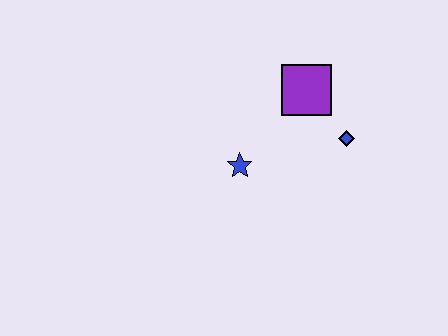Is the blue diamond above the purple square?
No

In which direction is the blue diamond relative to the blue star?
The blue diamond is to the right of the blue star.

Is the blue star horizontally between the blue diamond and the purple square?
No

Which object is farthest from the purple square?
The blue star is farthest from the purple square.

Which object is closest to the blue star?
The purple square is closest to the blue star.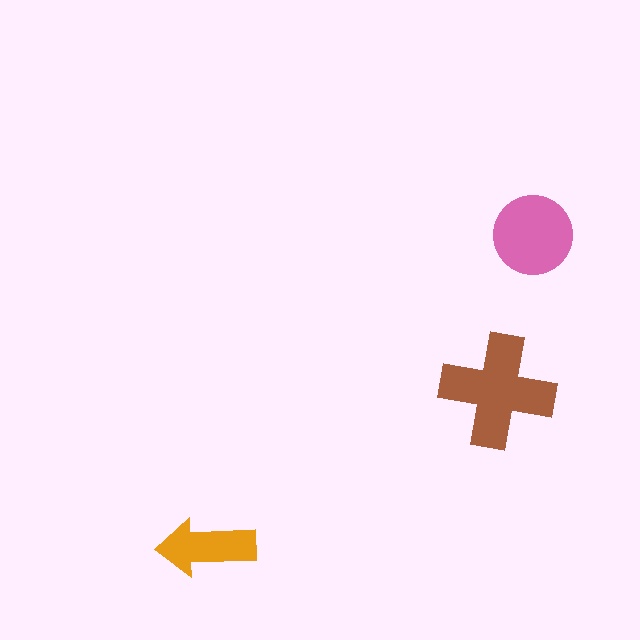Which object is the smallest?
The orange arrow.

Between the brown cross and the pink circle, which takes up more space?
The brown cross.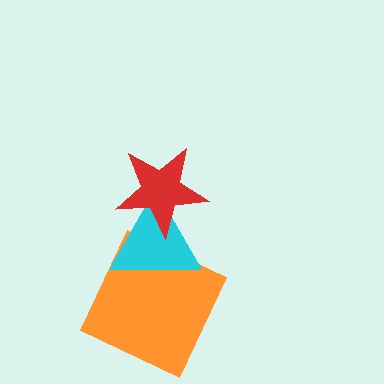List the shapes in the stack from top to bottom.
From top to bottom: the red star, the cyan triangle, the orange square.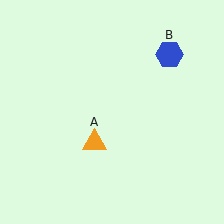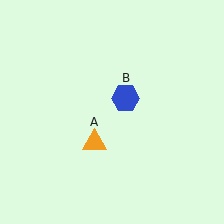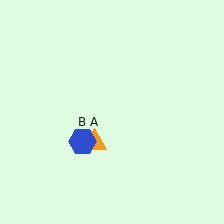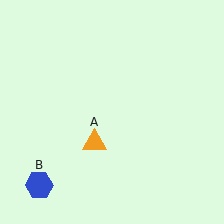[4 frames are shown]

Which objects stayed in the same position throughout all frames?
Orange triangle (object A) remained stationary.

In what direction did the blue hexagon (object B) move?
The blue hexagon (object B) moved down and to the left.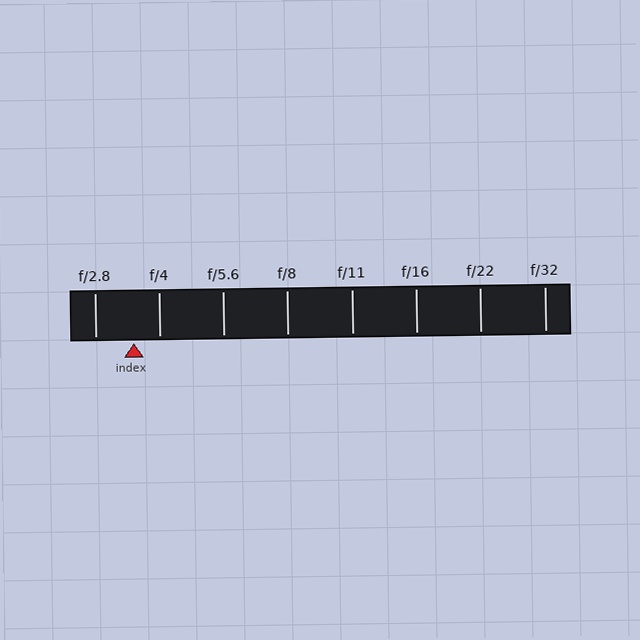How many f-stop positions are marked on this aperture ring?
There are 8 f-stop positions marked.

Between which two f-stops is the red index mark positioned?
The index mark is between f/2.8 and f/4.